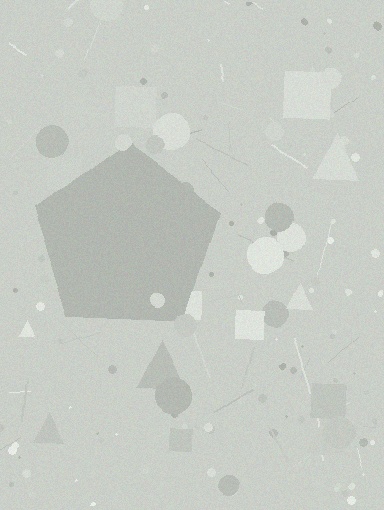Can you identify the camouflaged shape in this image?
The camouflaged shape is a pentagon.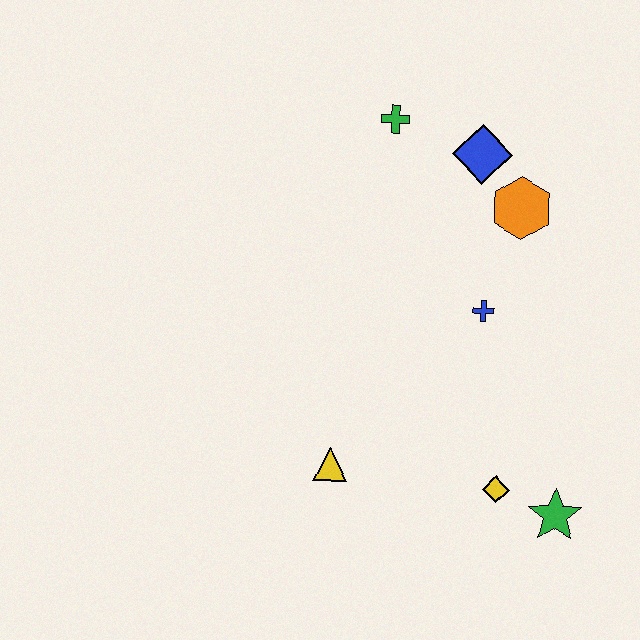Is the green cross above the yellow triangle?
Yes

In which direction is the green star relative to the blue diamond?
The green star is below the blue diamond.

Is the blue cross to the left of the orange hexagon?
Yes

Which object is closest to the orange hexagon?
The blue diamond is closest to the orange hexagon.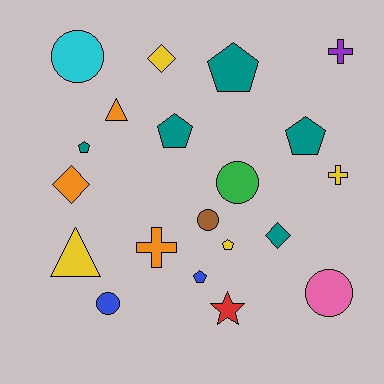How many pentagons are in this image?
There are 6 pentagons.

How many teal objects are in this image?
There are 5 teal objects.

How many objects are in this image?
There are 20 objects.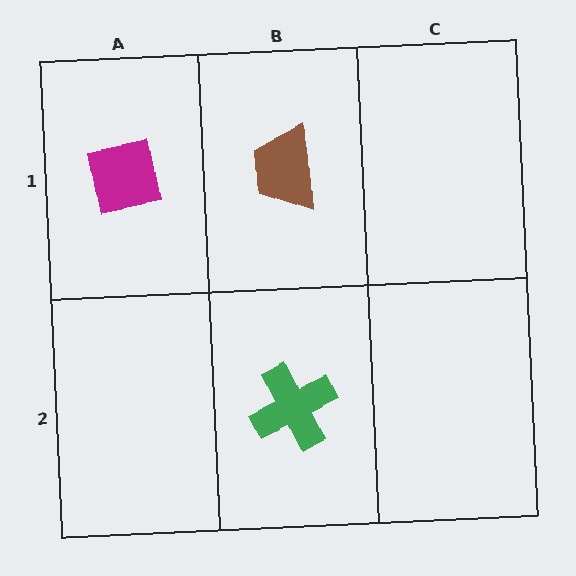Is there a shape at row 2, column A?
No, that cell is empty.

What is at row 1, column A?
A magenta square.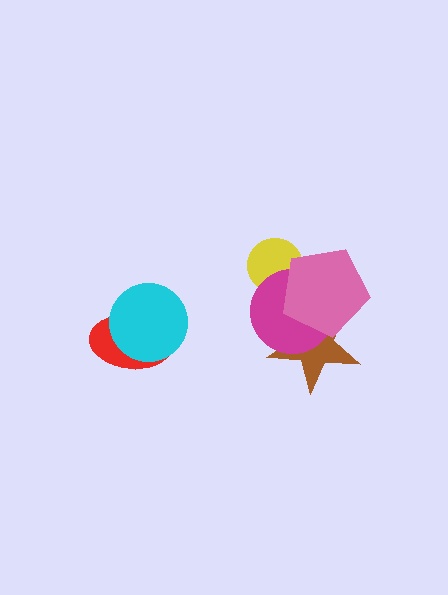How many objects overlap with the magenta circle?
3 objects overlap with the magenta circle.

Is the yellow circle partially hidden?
Yes, it is partially covered by another shape.